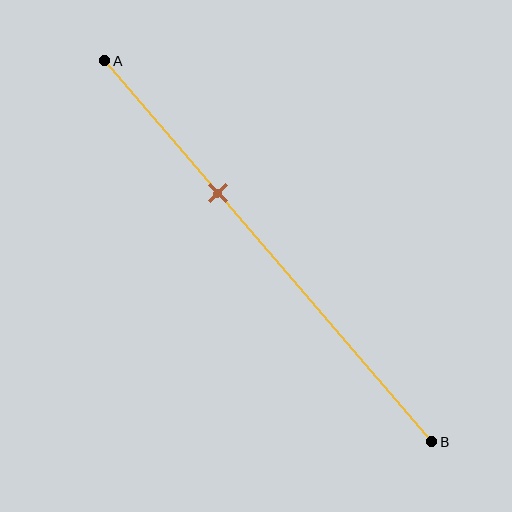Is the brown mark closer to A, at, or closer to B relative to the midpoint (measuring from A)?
The brown mark is closer to point A than the midpoint of segment AB.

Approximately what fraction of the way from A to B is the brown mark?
The brown mark is approximately 35% of the way from A to B.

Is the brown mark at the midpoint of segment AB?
No, the mark is at about 35% from A, not at the 50% midpoint.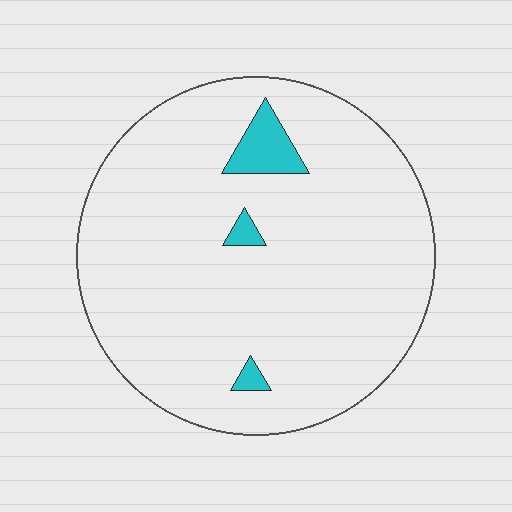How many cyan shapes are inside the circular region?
3.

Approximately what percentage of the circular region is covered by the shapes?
Approximately 5%.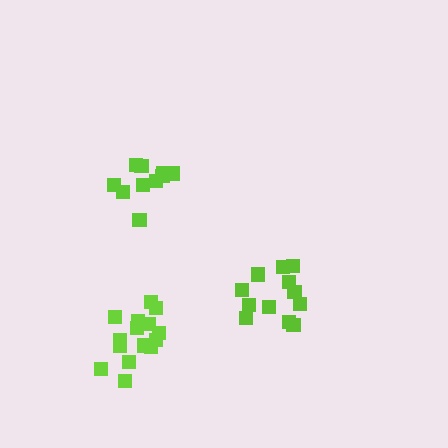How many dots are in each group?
Group 1: 15 dots, Group 2: 10 dots, Group 3: 12 dots (37 total).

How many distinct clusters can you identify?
There are 3 distinct clusters.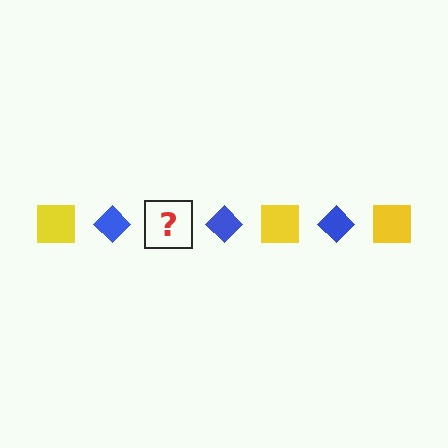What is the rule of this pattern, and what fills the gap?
The rule is that the pattern alternates between yellow square and blue diamond. The gap should be filled with a yellow square.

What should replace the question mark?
The question mark should be replaced with a yellow square.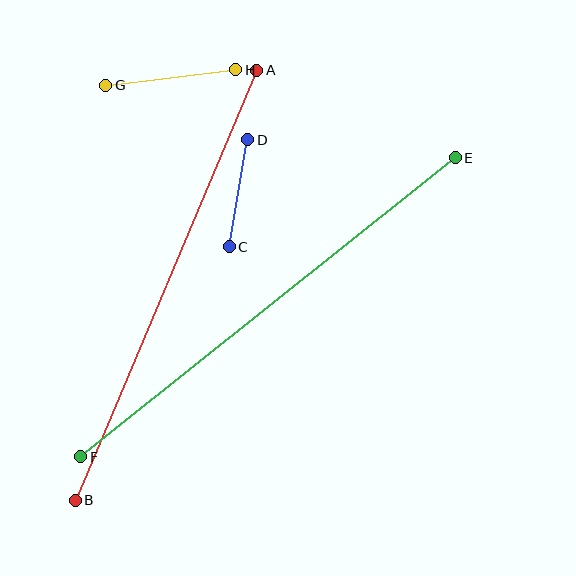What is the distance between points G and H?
The distance is approximately 131 pixels.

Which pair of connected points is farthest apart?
Points E and F are farthest apart.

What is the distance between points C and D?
The distance is approximately 109 pixels.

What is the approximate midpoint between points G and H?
The midpoint is at approximately (171, 78) pixels.